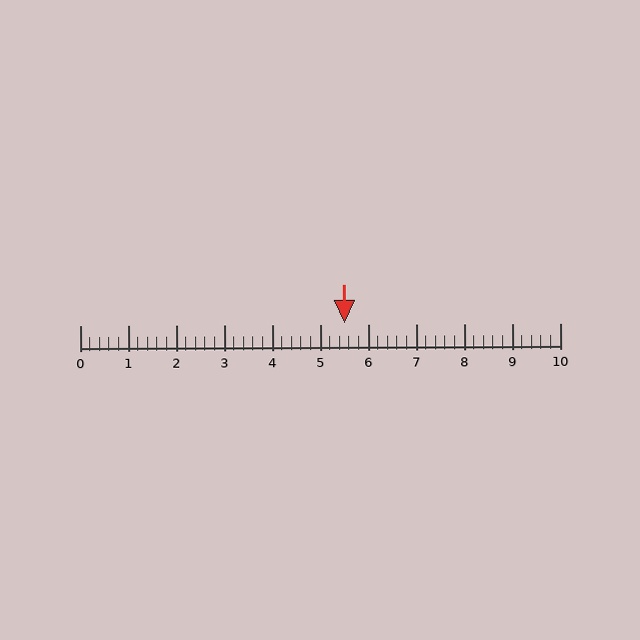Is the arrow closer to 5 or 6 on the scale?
The arrow is closer to 6.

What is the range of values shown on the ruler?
The ruler shows values from 0 to 10.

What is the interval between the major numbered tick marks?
The major tick marks are spaced 1 units apart.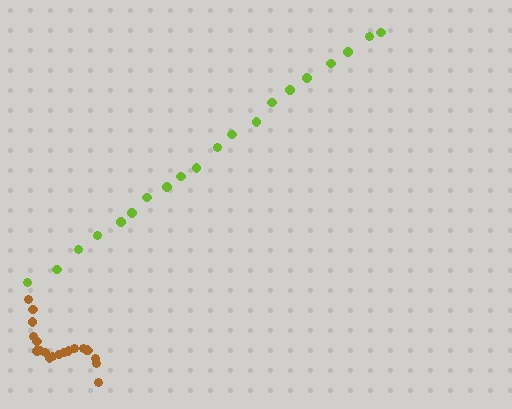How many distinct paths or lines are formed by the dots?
There are 2 distinct paths.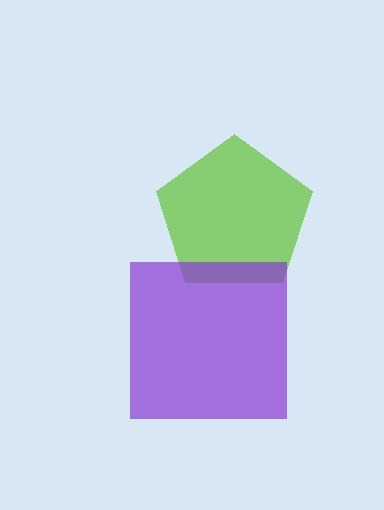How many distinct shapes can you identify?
There are 2 distinct shapes: a lime pentagon, a purple square.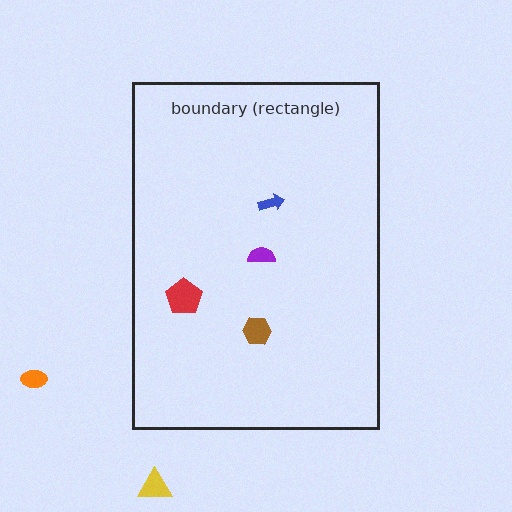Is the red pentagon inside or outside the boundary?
Inside.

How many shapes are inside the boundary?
4 inside, 2 outside.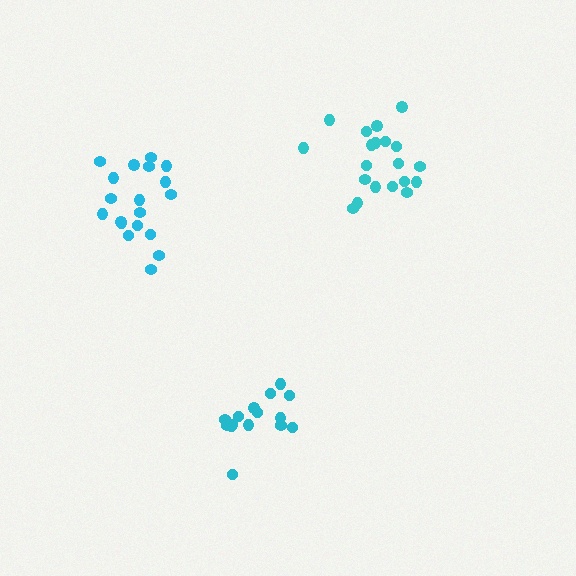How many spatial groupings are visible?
There are 3 spatial groupings.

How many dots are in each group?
Group 1: 15 dots, Group 2: 20 dots, Group 3: 19 dots (54 total).